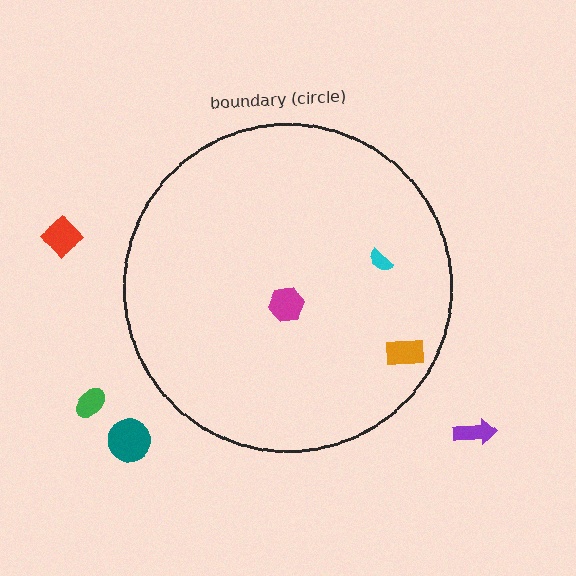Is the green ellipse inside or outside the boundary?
Outside.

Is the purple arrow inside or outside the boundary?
Outside.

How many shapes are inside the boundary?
3 inside, 4 outside.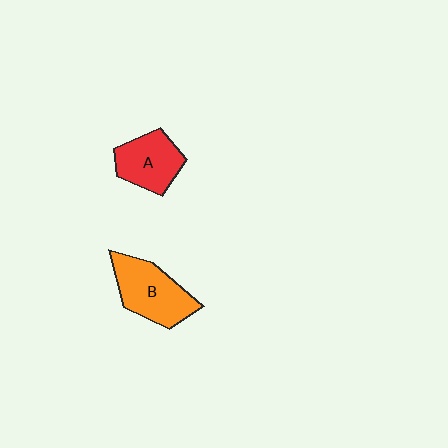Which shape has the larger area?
Shape B (orange).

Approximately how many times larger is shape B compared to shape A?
Approximately 1.2 times.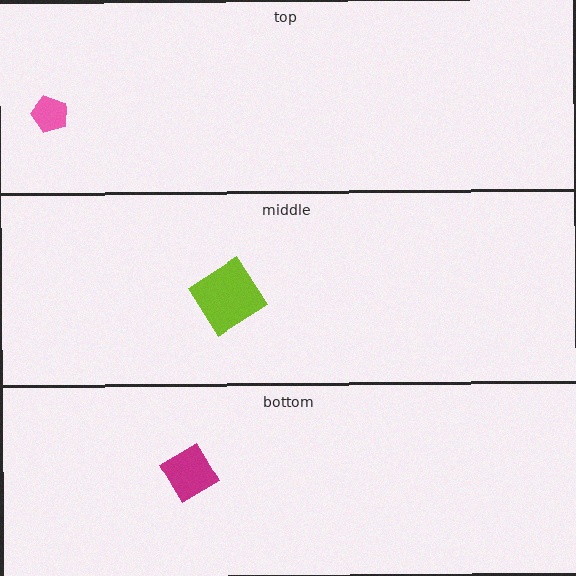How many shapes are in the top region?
1.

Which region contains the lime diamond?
The middle region.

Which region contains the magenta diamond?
The bottom region.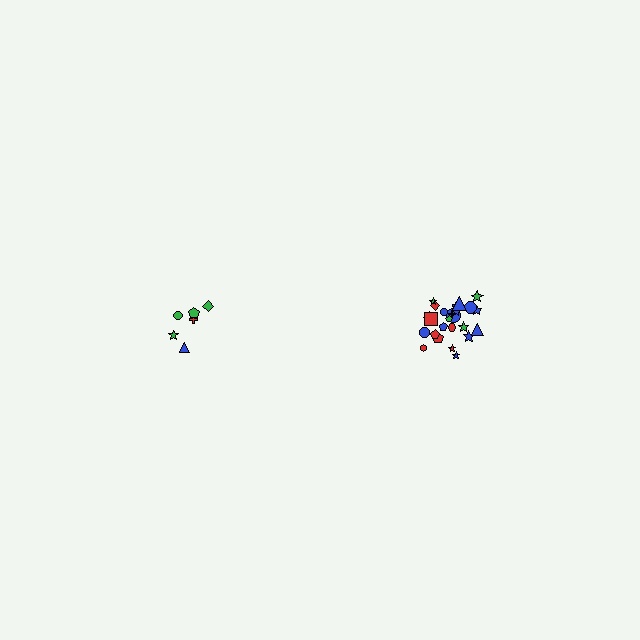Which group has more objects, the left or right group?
The right group.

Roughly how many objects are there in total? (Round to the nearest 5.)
Roughly 30 objects in total.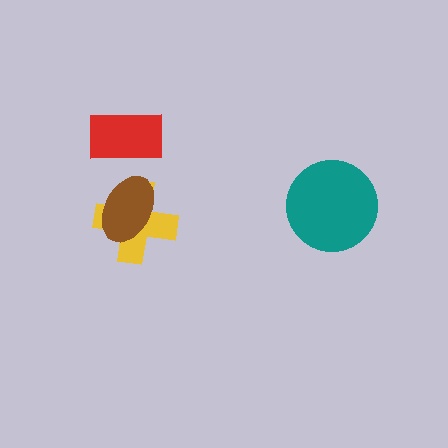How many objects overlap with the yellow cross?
1 object overlaps with the yellow cross.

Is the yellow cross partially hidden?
Yes, it is partially covered by another shape.